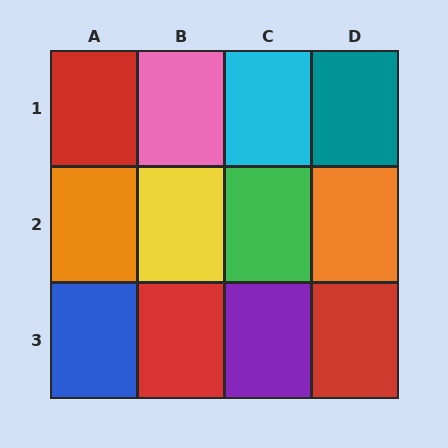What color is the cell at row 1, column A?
Red.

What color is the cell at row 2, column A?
Orange.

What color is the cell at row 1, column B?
Pink.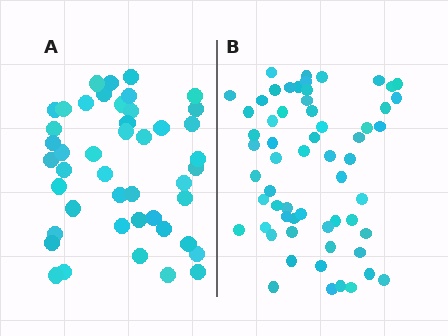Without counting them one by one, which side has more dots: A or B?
Region B (the right region) has more dots.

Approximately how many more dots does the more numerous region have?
Region B has approximately 15 more dots than region A.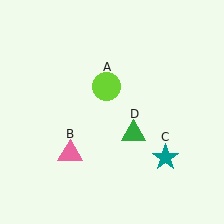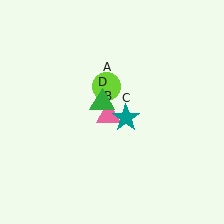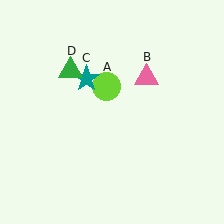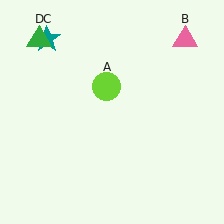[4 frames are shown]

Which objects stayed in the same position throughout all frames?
Lime circle (object A) remained stationary.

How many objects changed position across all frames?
3 objects changed position: pink triangle (object B), teal star (object C), green triangle (object D).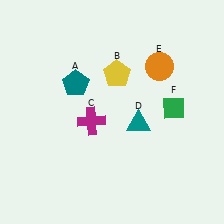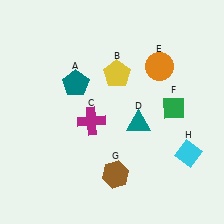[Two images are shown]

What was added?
A brown hexagon (G), a cyan diamond (H) were added in Image 2.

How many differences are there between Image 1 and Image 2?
There are 2 differences between the two images.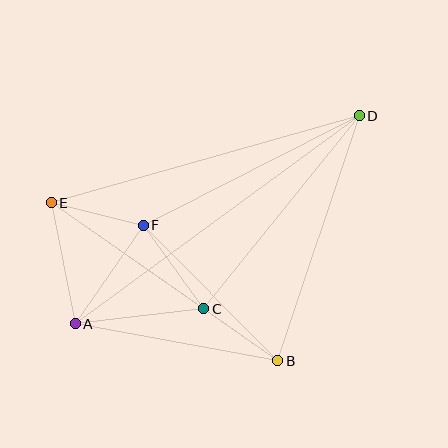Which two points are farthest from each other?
Points A and D are farthest from each other.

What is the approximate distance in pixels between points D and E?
The distance between D and E is approximately 320 pixels.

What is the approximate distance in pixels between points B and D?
The distance between B and D is approximately 259 pixels.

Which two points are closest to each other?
Points B and C are closest to each other.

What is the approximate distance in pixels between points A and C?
The distance between A and C is approximately 129 pixels.